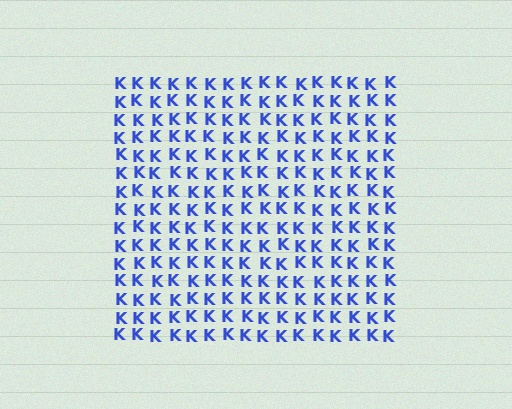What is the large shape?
The large shape is a square.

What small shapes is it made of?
It is made of small letter K's.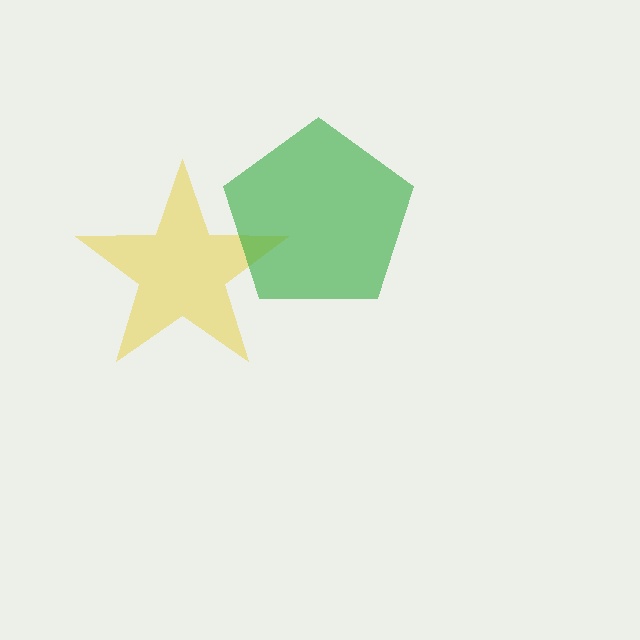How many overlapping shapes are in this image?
There are 2 overlapping shapes in the image.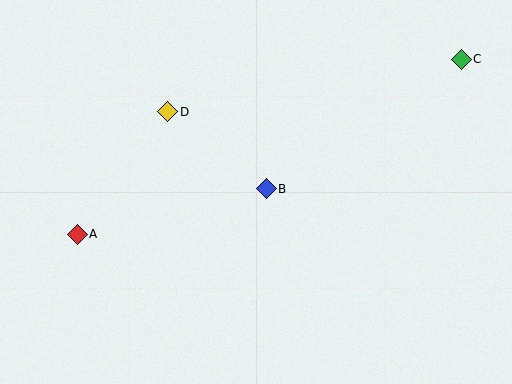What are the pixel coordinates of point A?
Point A is at (77, 234).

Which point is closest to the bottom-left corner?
Point A is closest to the bottom-left corner.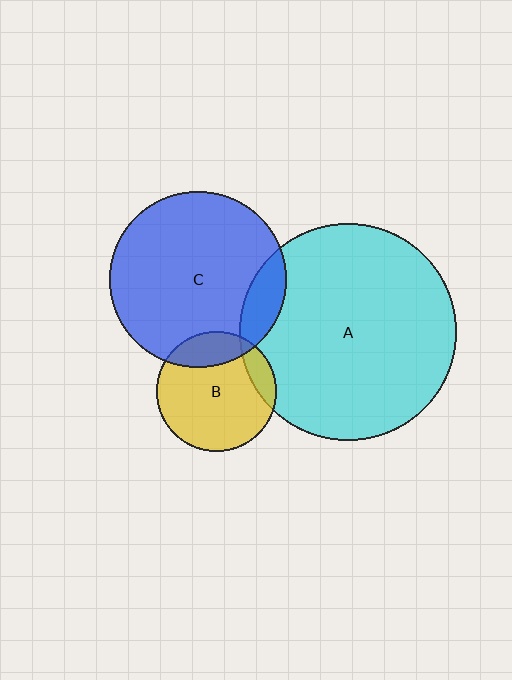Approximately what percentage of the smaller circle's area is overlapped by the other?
Approximately 20%.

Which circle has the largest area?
Circle A (cyan).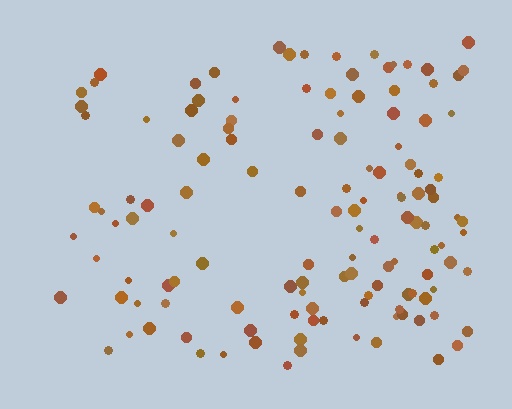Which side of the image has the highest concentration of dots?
The right.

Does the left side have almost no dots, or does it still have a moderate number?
Still a moderate number, just noticeably fewer than the right.